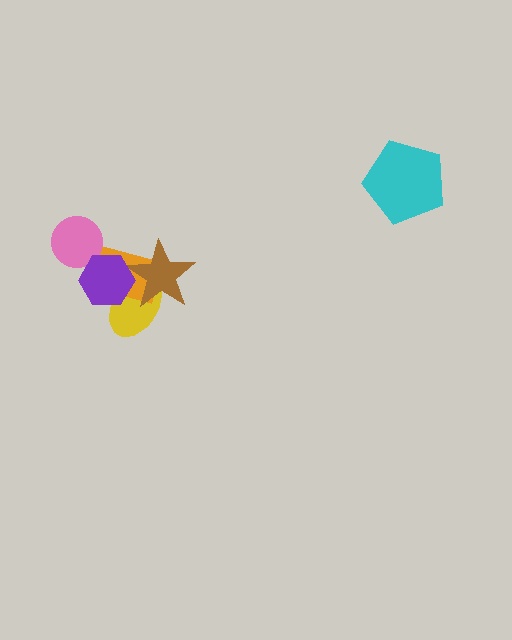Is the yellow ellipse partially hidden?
Yes, it is partially covered by another shape.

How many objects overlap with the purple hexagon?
4 objects overlap with the purple hexagon.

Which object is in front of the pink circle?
The purple hexagon is in front of the pink circle.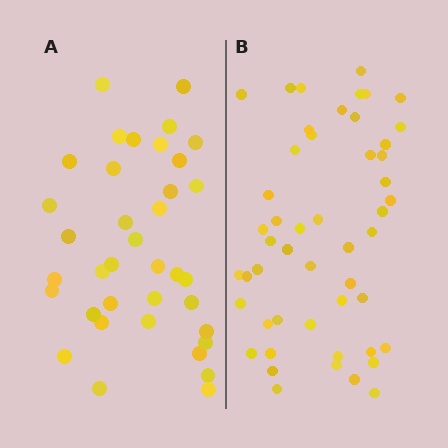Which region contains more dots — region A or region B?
Region B (the right region) has more dots.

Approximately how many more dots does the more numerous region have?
Region B has approximately 15 more dots than region A.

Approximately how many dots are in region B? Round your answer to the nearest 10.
About 50 dots.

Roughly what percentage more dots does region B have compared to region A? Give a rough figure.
About 35% more.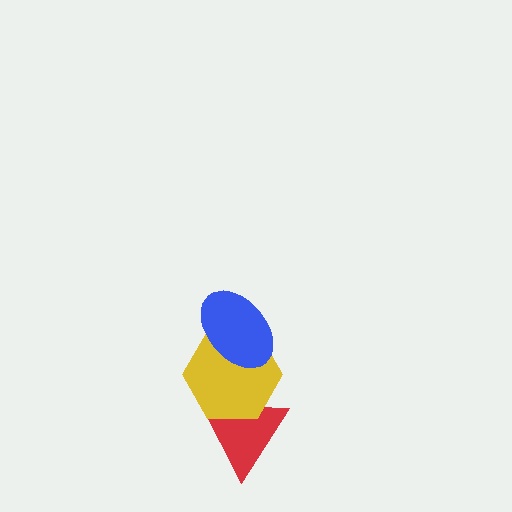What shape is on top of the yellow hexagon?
The blue ellipse is on top of the yellow hexagon.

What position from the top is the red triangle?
The red triangle is 3rd from the top.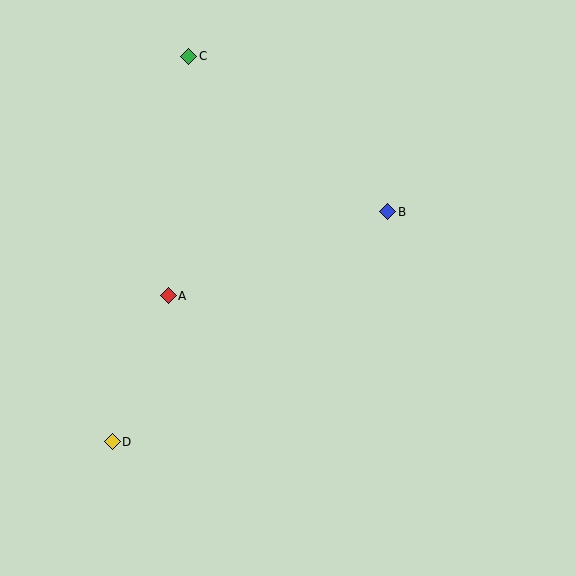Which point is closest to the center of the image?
Point A at (168, 296) is closest to the center.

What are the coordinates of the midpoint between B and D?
The midpoint between B and D is at (250, 327).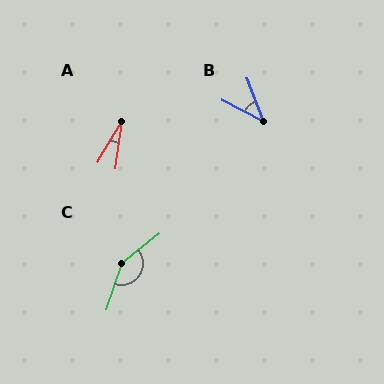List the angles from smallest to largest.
A (23°), B (43°), C (146°).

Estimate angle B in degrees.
Approximately 43 degrees.